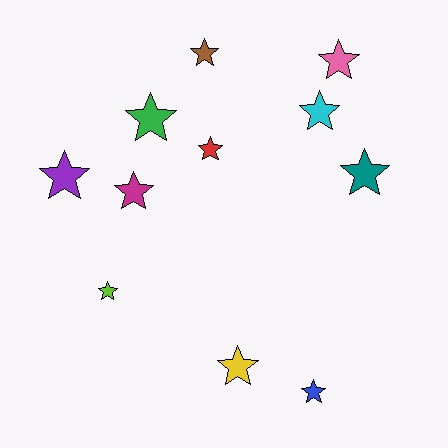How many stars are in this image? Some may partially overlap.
There are 11 stars.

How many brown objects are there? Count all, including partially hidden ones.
There is 1 brown object.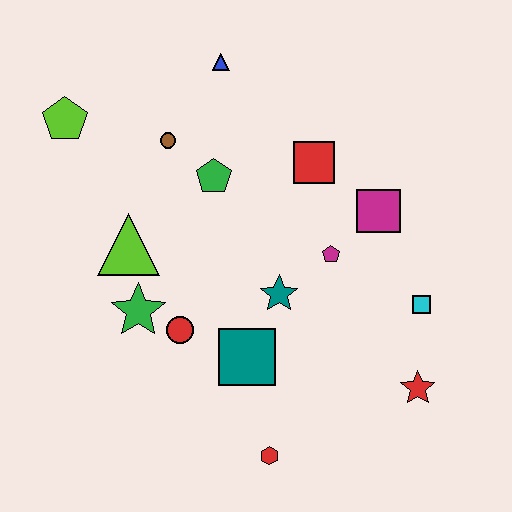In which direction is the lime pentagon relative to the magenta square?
The lime pentagon is to the left of the magenta square.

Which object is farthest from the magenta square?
The lime pentagon is farthest from the magenta square.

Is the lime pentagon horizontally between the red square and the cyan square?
No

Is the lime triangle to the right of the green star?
No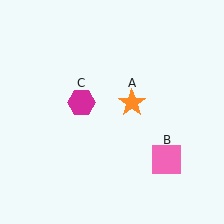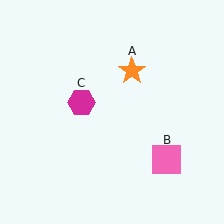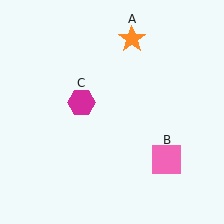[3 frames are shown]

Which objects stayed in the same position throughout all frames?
Pink square (object B) and magenta hexagon (object C) remained stationary.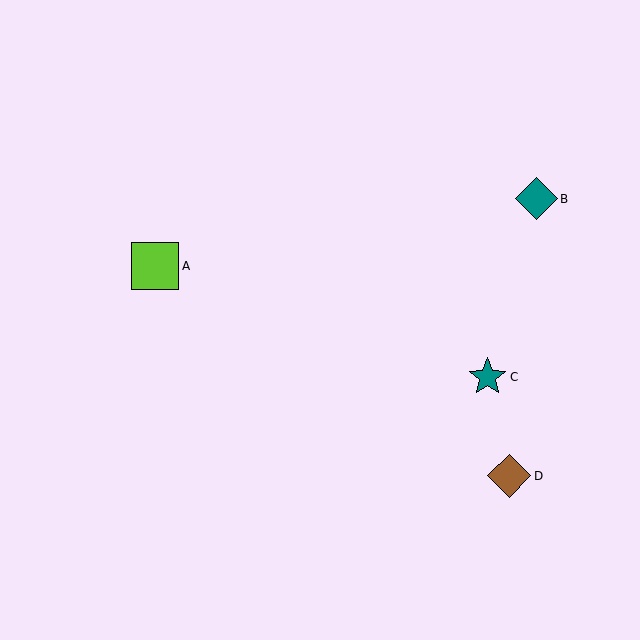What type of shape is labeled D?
Shape D is a brown diamond.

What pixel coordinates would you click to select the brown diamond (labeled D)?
Click at (509, 476) to select the brown diamond D.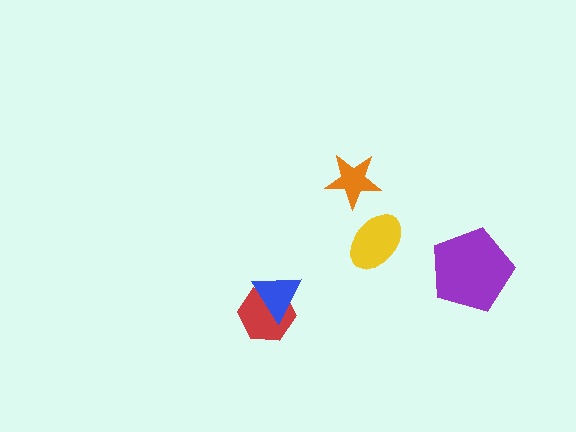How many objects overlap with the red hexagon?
1 object overlaps with the red hexagon.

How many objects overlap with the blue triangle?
1 object overlaps with the blue triangle.